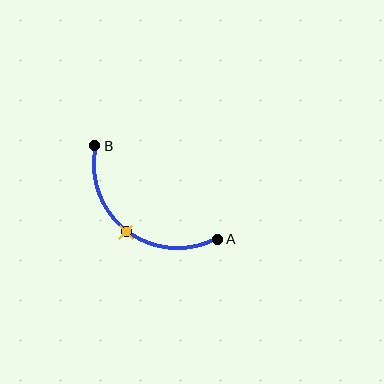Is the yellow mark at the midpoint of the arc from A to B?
Yes. The yellow mark lies on the arc at equal arc-length from both A and B — it is the arc midpoint.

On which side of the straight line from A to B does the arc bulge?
The arc bulges below and to the left of the straight line connecting A and B.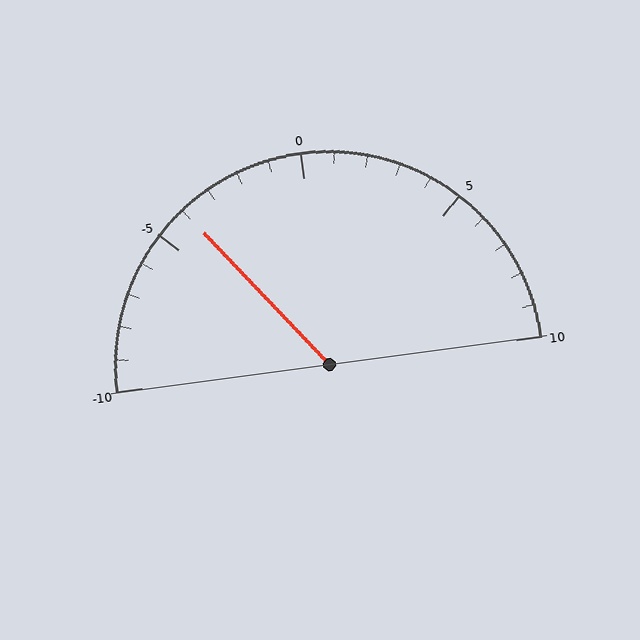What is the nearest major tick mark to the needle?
The nearest major tick mark is -5.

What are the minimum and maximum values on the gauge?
The gauge ranges from -10 to 10.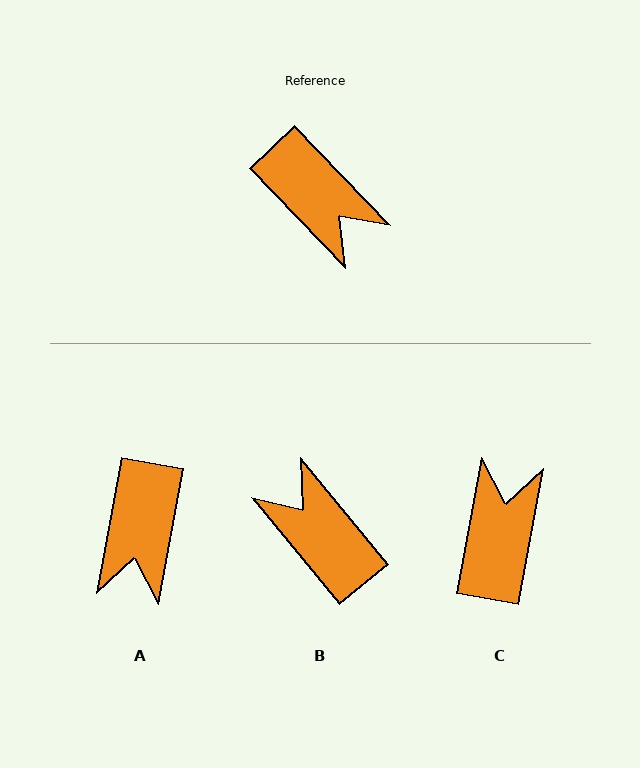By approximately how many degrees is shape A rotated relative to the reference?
Approximately 55 degrees clockwise.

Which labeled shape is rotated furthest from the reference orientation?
B, about 175 degrees away.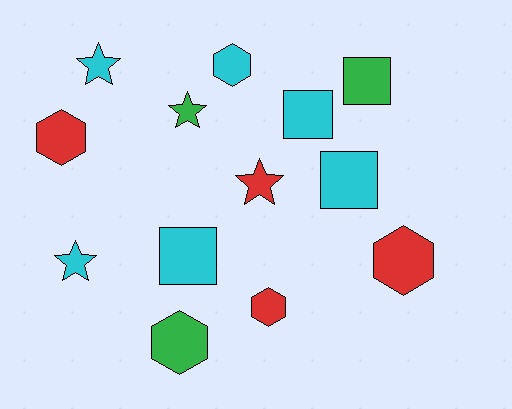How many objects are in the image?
There are 13 objects.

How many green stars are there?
There is 1 green star.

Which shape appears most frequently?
Hexagon, with 5 objects.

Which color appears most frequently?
Cyan, with 6 objects.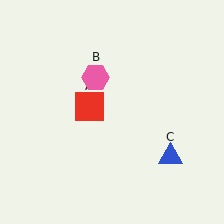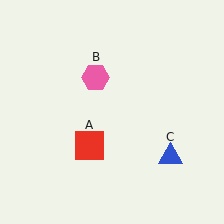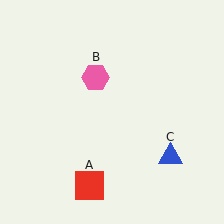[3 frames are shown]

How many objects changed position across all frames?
1 object changed position: red square (object A).